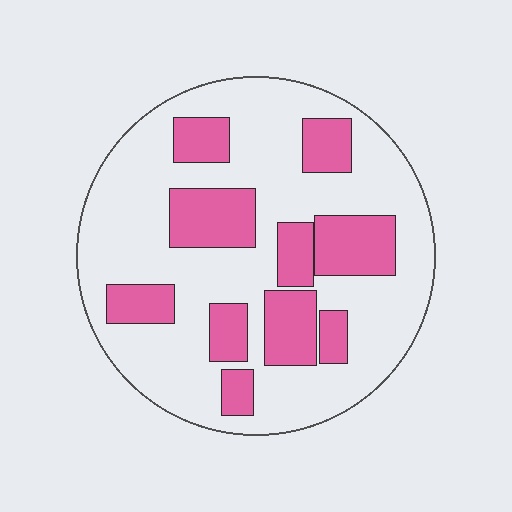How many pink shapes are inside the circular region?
10.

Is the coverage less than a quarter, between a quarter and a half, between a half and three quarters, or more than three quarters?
Between a quarter and a half.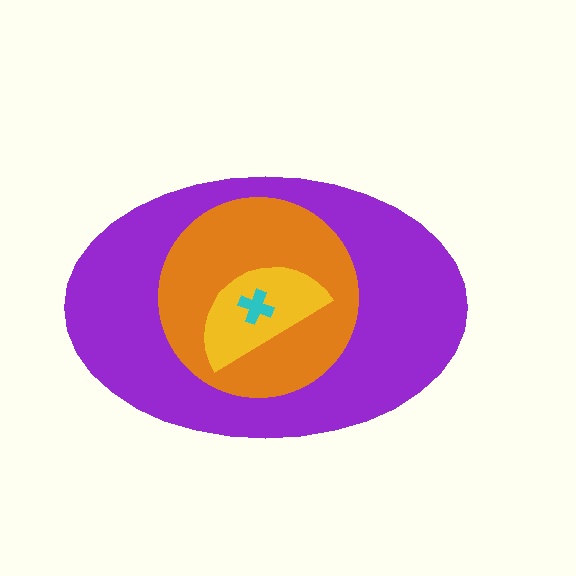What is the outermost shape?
The purple ellipse.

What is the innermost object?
The cyan cross.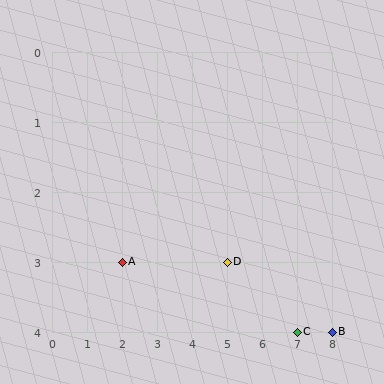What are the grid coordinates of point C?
Point C is at grid coordinates (7, 4).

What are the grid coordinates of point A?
Point A is at grid coordinates (2, 3).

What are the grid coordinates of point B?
Point B is at grid coordinates (8, 4).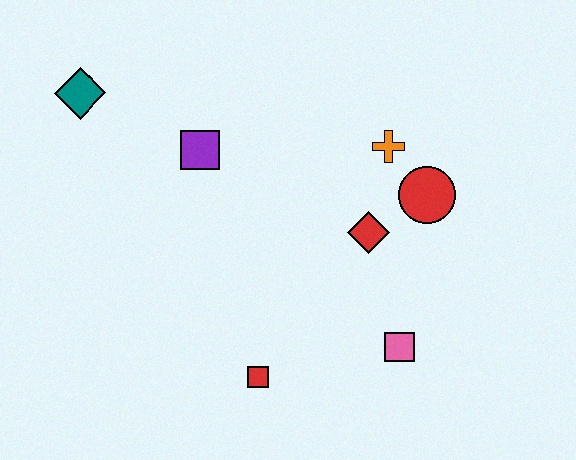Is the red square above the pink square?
No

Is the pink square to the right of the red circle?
No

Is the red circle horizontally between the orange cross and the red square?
No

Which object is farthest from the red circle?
The teal diamond is farthest from the red circle.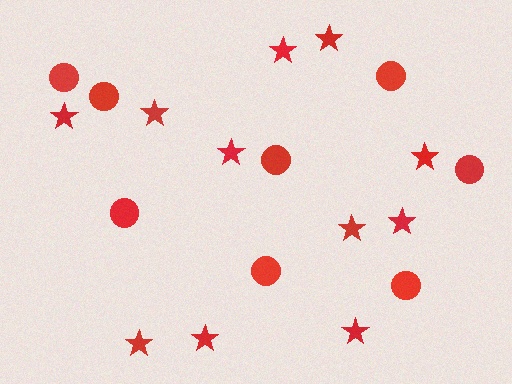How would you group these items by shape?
There are 2 groups: one group of stars (11) and one group of circles (8).